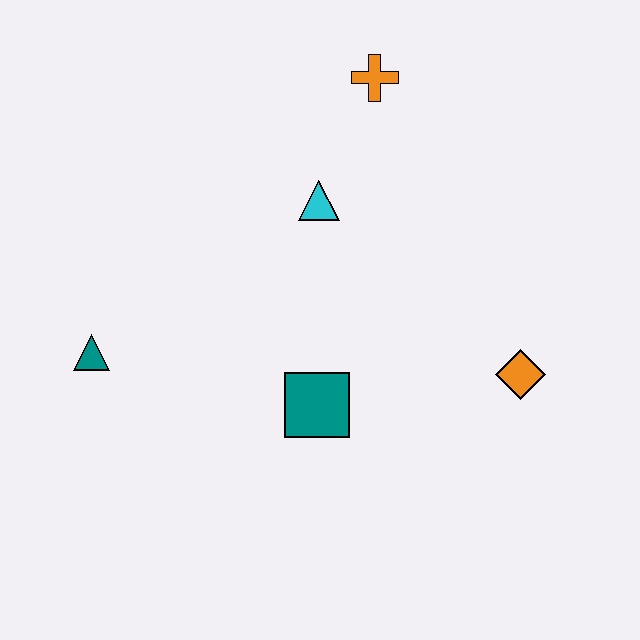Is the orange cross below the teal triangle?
No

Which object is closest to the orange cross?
The cyan triangle is closest to the orange cross.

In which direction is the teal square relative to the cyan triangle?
The teal square is below the cyan triangle.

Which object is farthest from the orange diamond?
The teal triangle is farthest from the orange diamond.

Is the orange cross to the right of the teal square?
Yes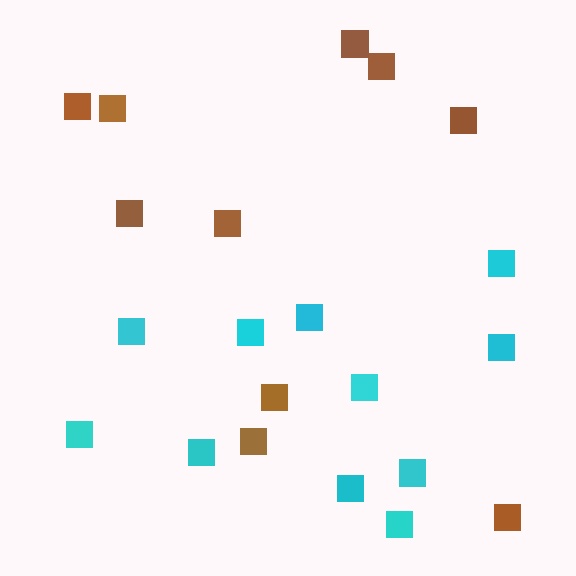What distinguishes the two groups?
There are 2 groups: one group of brown squares (10) and one group of cyan squares (11).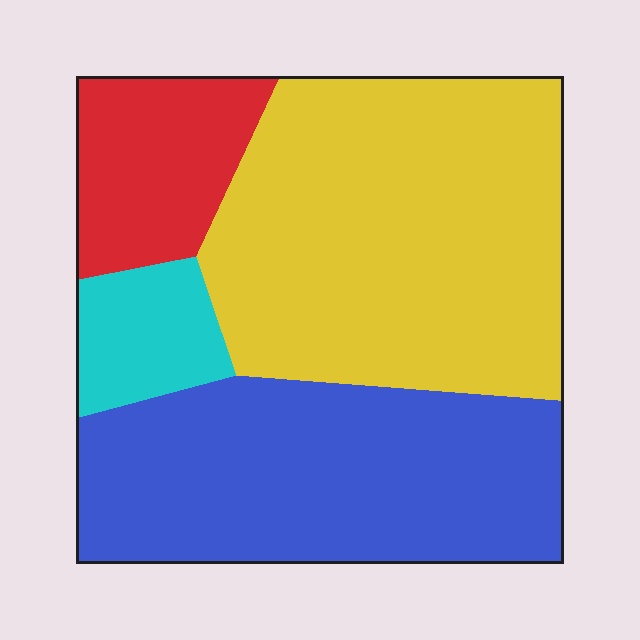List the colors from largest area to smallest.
From largest to smallest: yellow, blue, red, cyan.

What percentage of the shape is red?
Red takes up less than a quarter of the shape.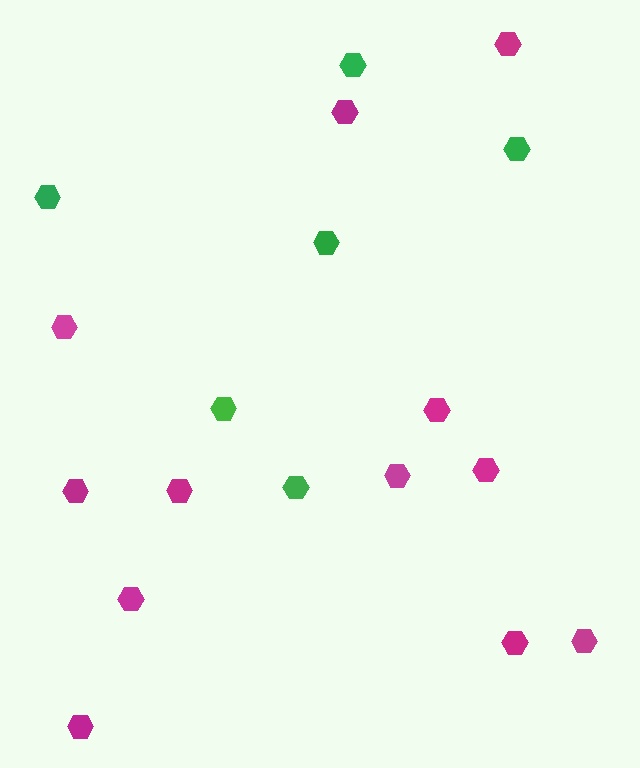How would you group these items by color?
There are 2 groups: one group of green hexagons (6) and one group of magenta hexagons (12).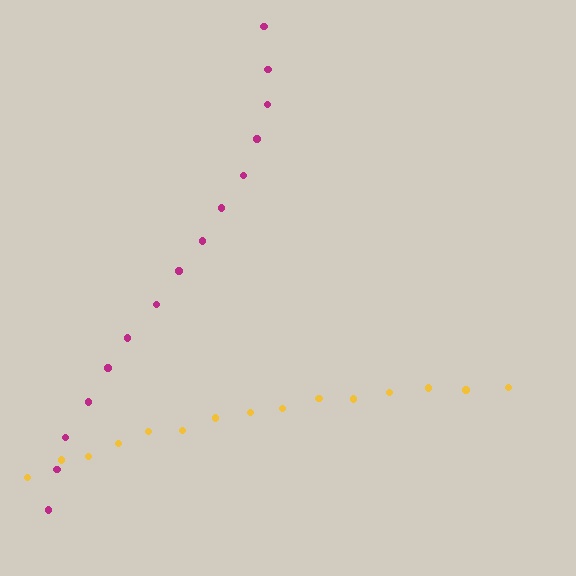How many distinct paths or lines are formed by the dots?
There are 2 distinct paths.